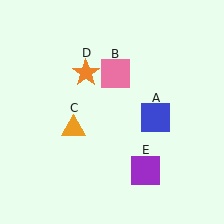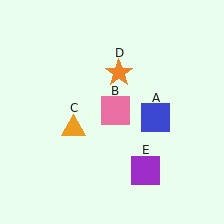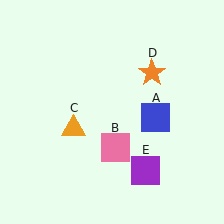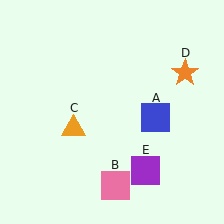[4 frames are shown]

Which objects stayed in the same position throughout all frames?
Blue square (object A) and orange triangle (object C) and purple square (object E) remained stationary.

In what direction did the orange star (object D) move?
The orange star (object D) moved right.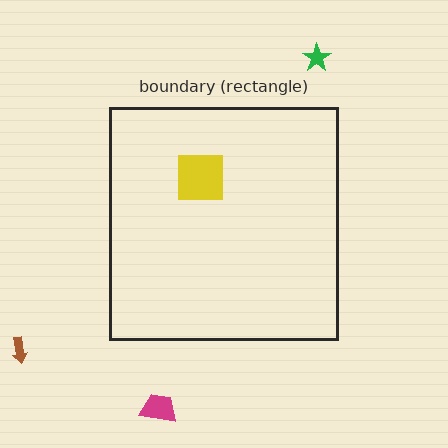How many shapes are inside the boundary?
1 inside, 3 outside.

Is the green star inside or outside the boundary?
Outside.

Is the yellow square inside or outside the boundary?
Inside.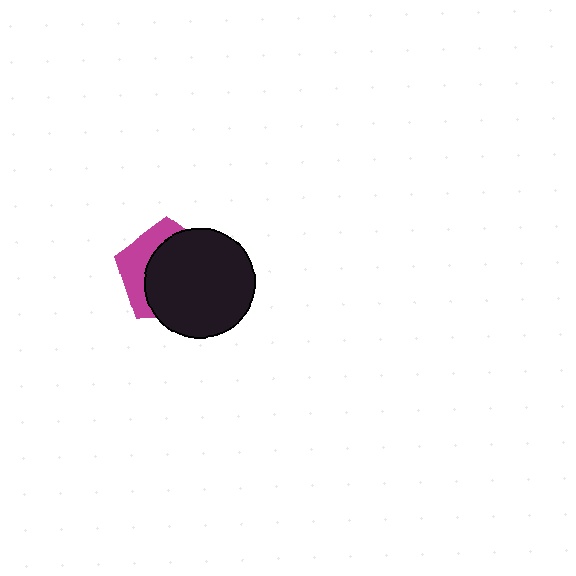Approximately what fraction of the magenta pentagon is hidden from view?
Roughly 67% of the magenta pentagon is hidden behind the black circle.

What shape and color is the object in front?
The object in front is a black circle.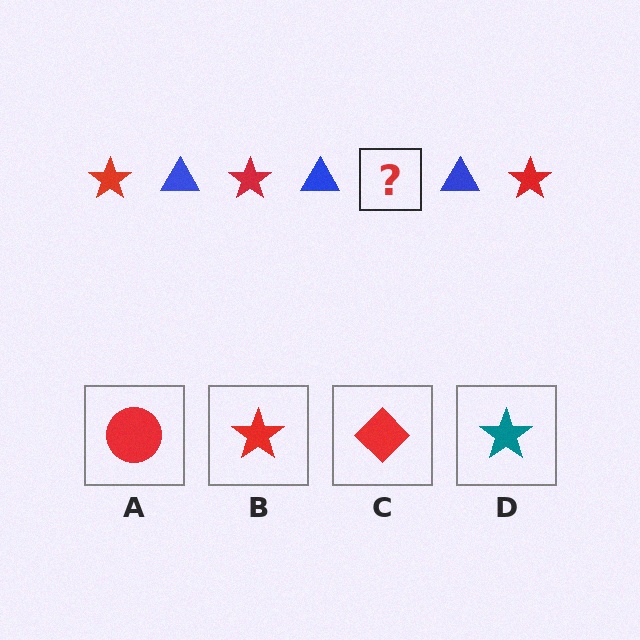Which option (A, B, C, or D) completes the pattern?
B.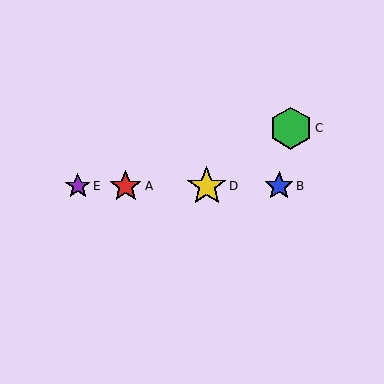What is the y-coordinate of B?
Object B is at y≈186.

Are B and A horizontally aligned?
Yes, both are at y≈186.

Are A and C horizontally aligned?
No, A is at y≈186 and C is at y≈128.